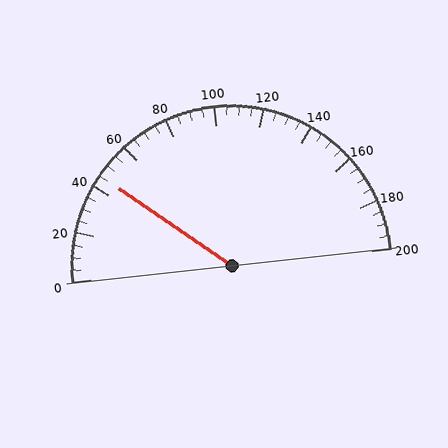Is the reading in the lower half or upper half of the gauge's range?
The reading is in the lower half of the range (0 to 200).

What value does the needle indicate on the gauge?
The needle indicates approximately 45.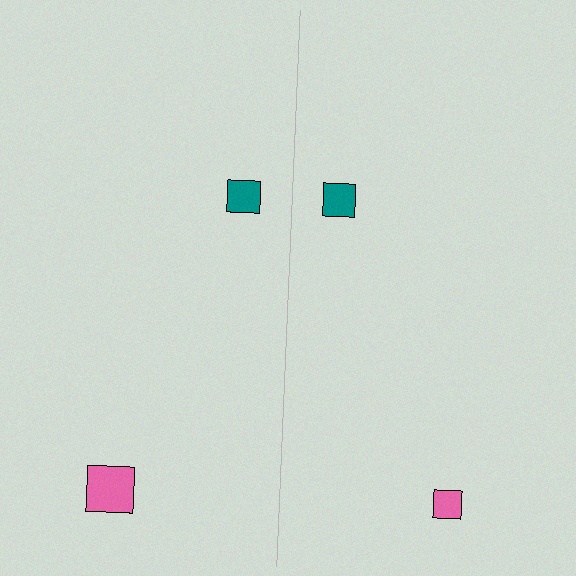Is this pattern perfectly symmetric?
No, the pattern is not perfectly symmetric. The pink square on the right side has a different size than its mirror counterpart.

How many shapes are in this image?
There are 4 shapes in this image.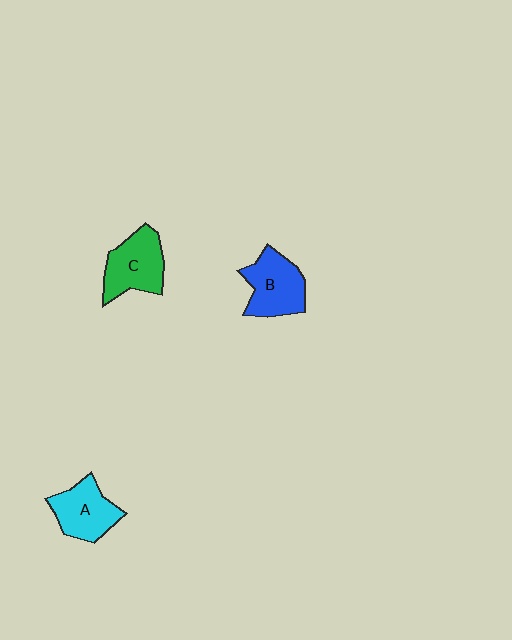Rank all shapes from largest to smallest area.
From largest to smallest: C (green), B (blue), A (cyan).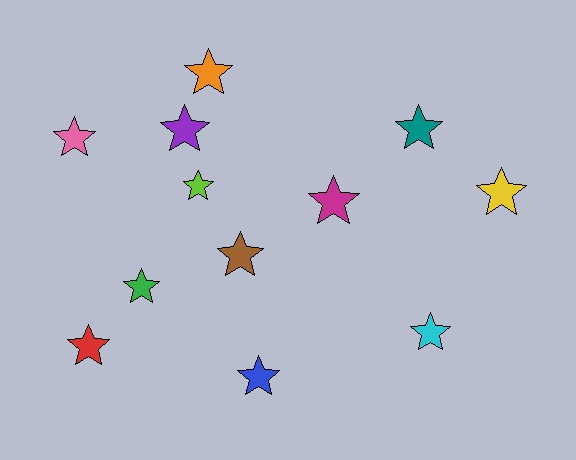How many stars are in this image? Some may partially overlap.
There are 12 stars.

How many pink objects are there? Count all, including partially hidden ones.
There is 1 pink object.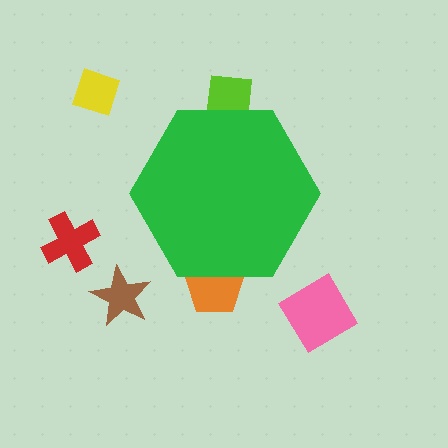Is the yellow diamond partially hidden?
No, the yellow diamond is fully visible.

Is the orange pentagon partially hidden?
Yes, the orange pentagon is partially hidden behind the green hexagon.